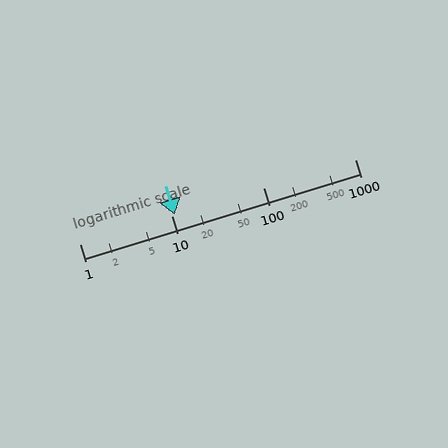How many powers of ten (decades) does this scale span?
The scale spans 3 decades, from 1 to 1000.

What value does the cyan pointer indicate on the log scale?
The pointer indicates approximately 11.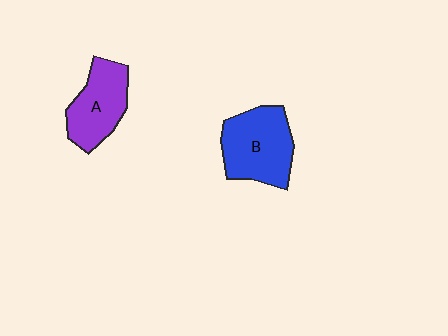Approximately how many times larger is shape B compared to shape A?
Approximately 1.2 times.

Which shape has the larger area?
Shape B (blue).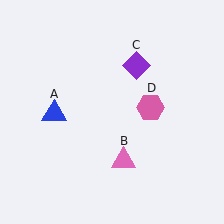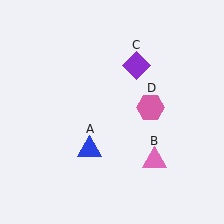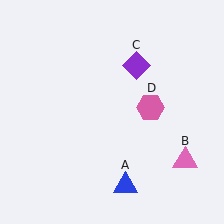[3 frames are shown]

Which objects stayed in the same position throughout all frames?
Purple diamond (object C) and pink hexagon (object D) remained stationary.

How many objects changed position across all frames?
2 objects changed position: blue triangle (object A), pink triangle (object B).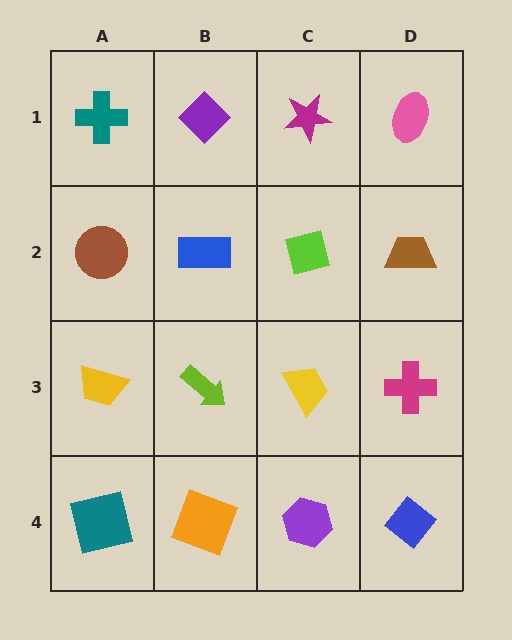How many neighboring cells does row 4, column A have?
2.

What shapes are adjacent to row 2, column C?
A magenta star (row 1, column C), a yellow trapezoid (row 3, column C), a blue rectangle (row 2, column B), a brown trapezoid (row 2, column D).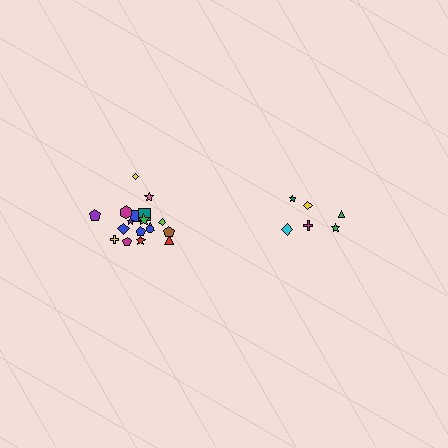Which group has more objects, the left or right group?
The left group.